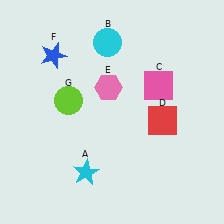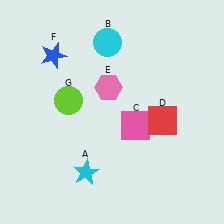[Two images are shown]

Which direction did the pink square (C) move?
The pink square (C) moved down.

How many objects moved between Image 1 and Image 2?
1 object moved between the two images.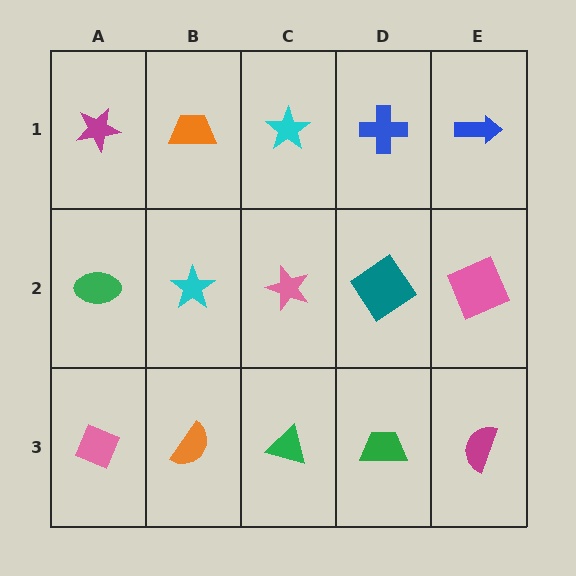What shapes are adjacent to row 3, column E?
A pink square (row 2, column E), a green trapezoid (row 3, column D).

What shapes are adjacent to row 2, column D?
A blue cross (row 1, column D), a green trapezoid (row 3, column D), a pink star (row 2, column C), a pink square (row 2, column E).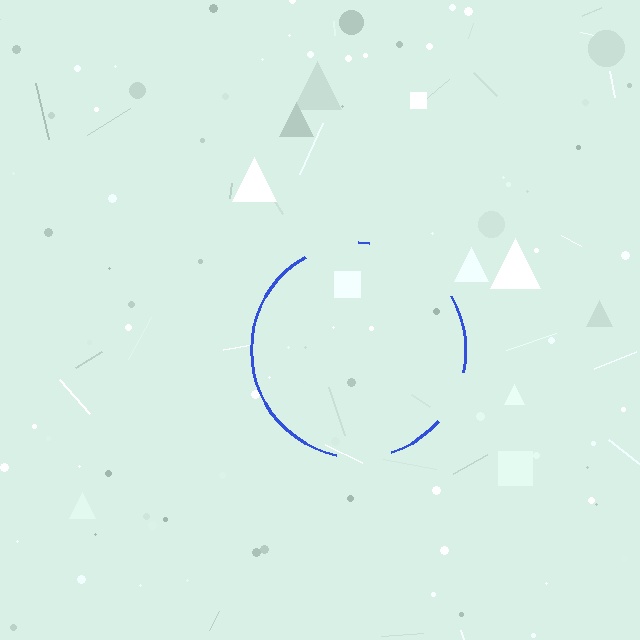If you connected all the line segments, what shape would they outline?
They would outline a circle.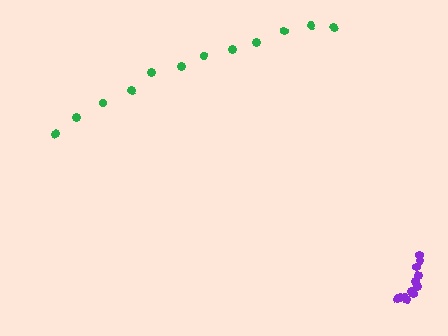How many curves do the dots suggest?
There are 2 distinct paths.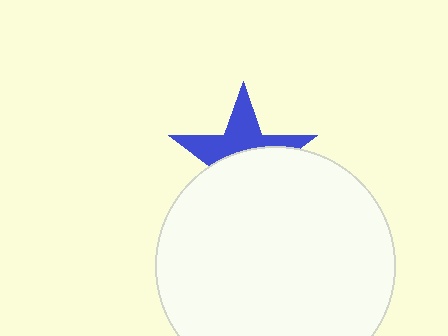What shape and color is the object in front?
The object in front is a white circle.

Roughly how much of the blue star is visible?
A small part of it is visible (roughly 44%).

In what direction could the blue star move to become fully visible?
The blue star could move up. That would shift it out from behind the white circle entirely.